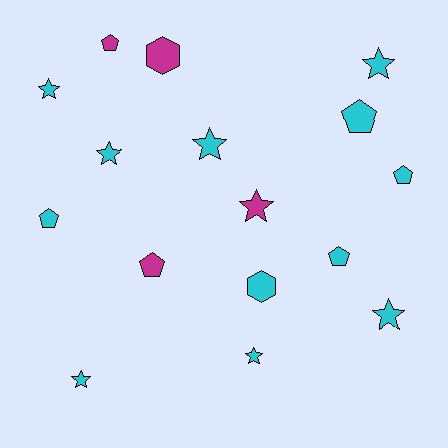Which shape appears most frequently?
Star, with 8 objects.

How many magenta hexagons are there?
There is 1 magenta hexagon.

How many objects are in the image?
There are 16 objects.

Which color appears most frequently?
Cyan, with 12 objects.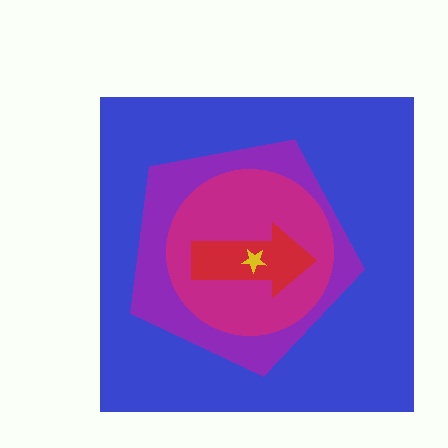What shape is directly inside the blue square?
The purple pentagon.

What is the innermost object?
The yellow star.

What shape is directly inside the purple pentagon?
The magenta circle.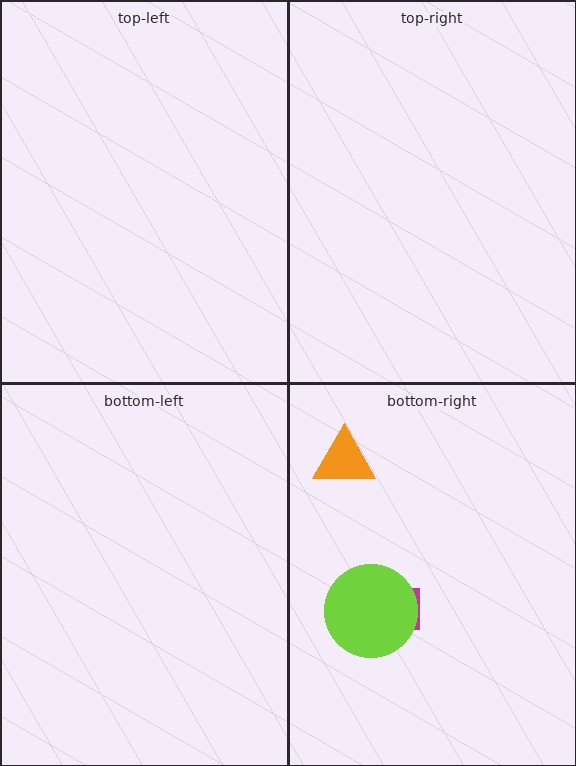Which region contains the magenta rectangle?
The bottom-right region.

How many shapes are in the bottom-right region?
3.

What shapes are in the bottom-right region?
The magenta rectangle, the orange triangle, the lime circle.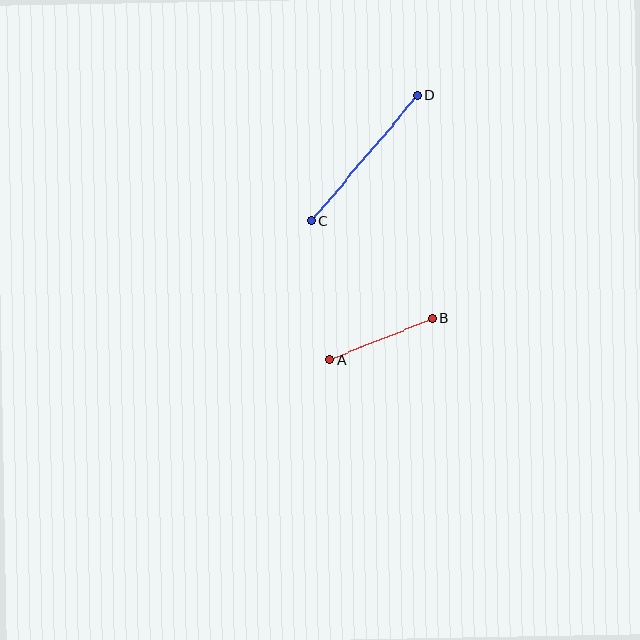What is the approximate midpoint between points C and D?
The midpoint is at approximately (364, 158) pixels.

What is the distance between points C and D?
The distance is approximately 164 pixels.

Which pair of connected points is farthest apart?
Points C and D are farthest apart.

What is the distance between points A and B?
The distance is approximately 111 pixels.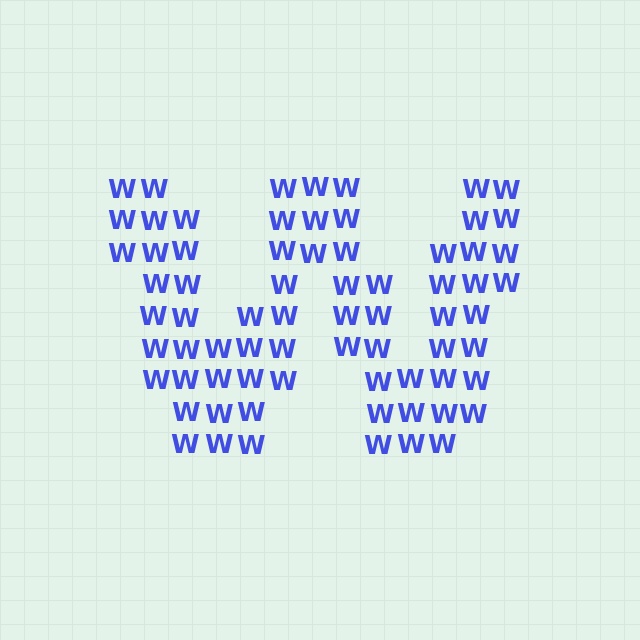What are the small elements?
The small elements are letter W's.